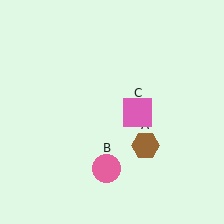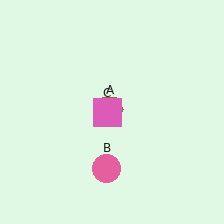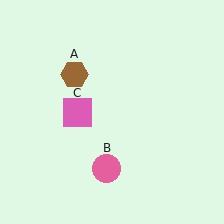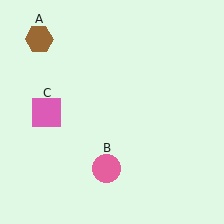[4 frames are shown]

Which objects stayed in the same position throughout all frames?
Pink circle (object B) remained stationary.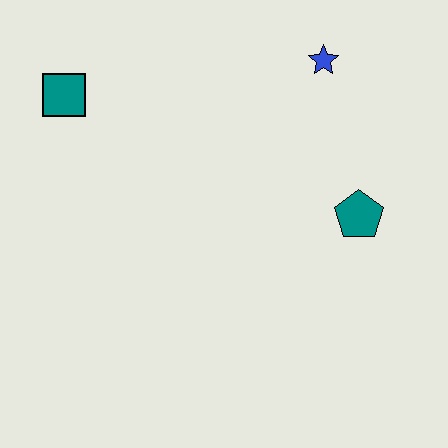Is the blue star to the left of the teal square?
No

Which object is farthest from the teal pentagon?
The teal square is farthest from the teal pentagon.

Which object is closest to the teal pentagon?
The blue star is closest to the teal pentagon.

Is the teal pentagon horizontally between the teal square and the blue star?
No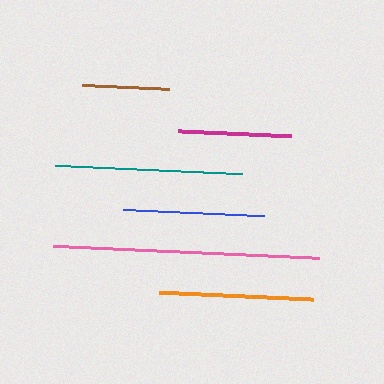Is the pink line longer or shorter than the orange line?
The pink line is longer than the orange line.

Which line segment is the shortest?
The brown line is the shortest at approximately 87 pixels.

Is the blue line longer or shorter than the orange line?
The orange line is longer than the blue line.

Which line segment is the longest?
The pink line is the longest at approximately 266 pixels.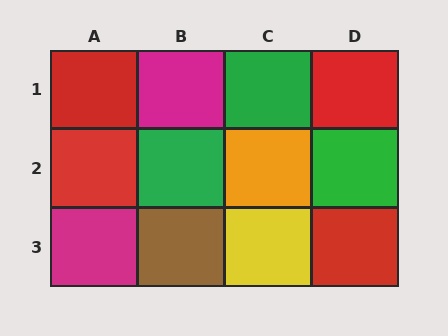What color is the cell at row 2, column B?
Green.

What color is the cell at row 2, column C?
Orange.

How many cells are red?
4 cells are red.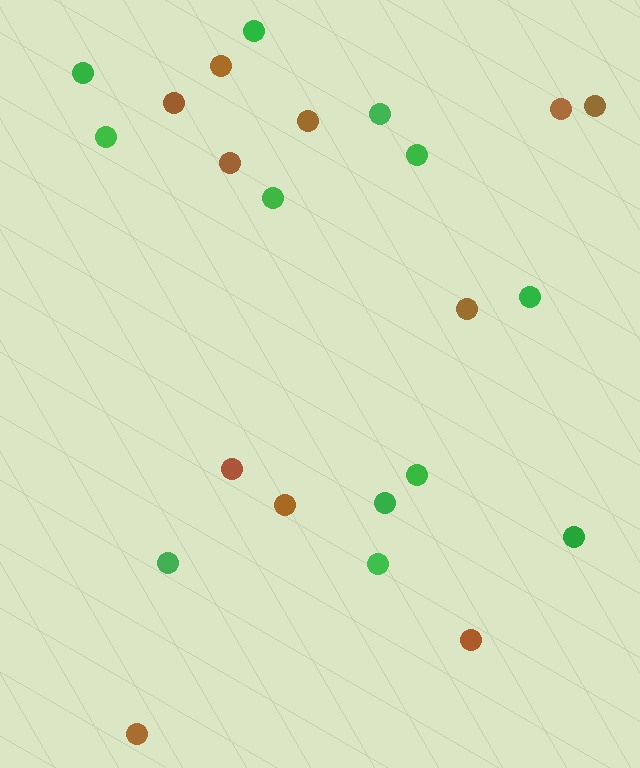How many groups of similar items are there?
There are 2 groups: one group of green circles (12) and one group of brown circles (11).